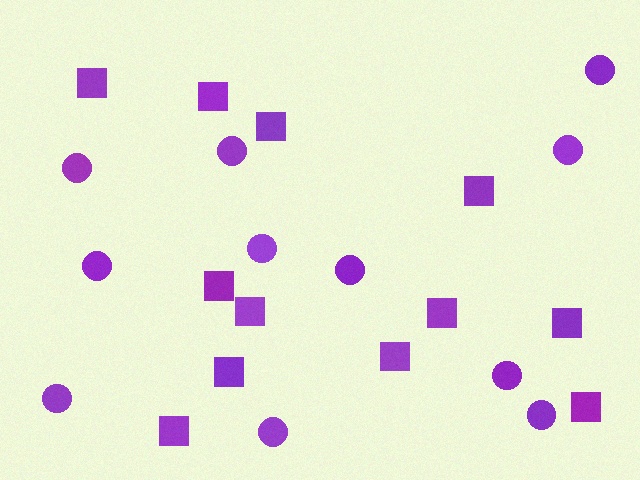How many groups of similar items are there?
There are 2 groups: one group of circles (11) and one group of squares (12).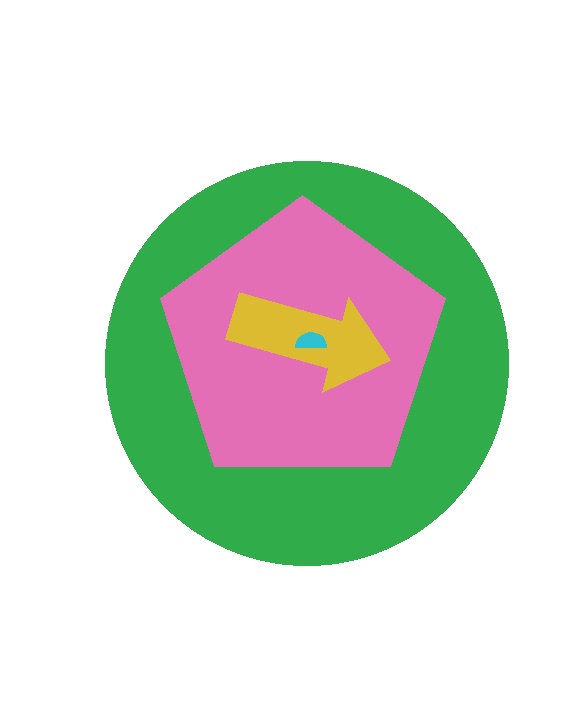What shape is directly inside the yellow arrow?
The cyan semicircle.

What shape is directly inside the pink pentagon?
The yellow arrow.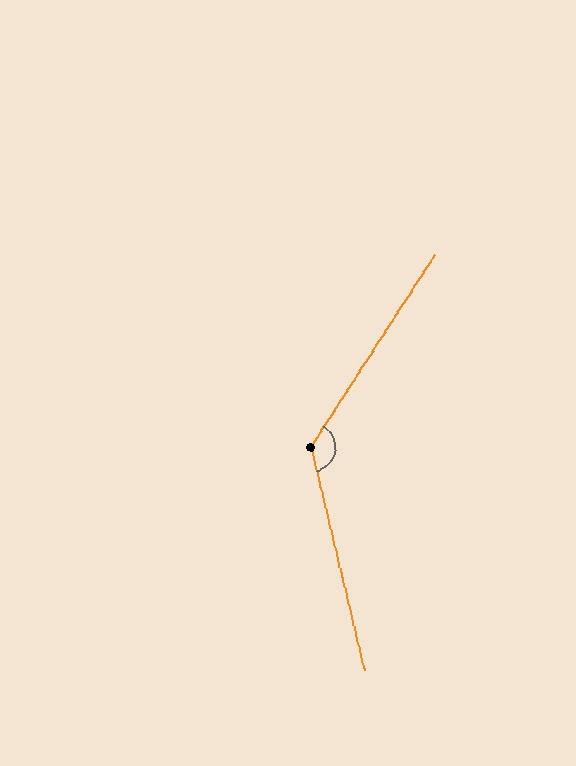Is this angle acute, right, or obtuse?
It is obtuse.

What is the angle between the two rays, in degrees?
Approximately 134 degrees.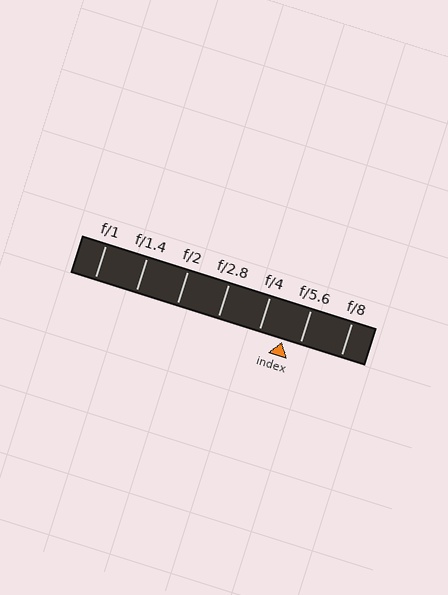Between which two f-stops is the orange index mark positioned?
The index mark is between f/4 and f/5.6.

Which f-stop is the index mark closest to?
The index mark is closest to f/5.6.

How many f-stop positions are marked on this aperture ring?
There are 7 f-stop positions marked.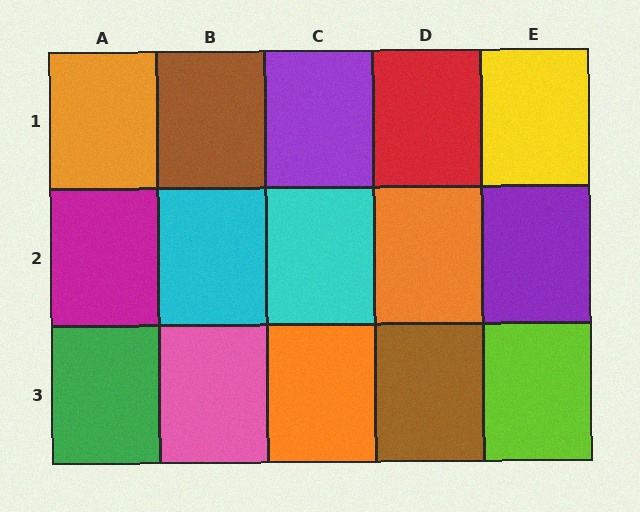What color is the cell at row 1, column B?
Brown.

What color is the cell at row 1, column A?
Orange.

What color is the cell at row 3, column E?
Lime.